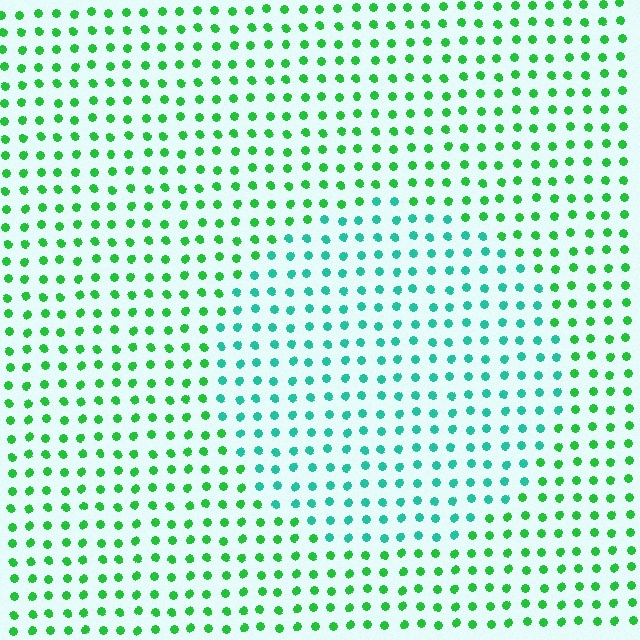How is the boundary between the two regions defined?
The boundary is defined purely by a slight shift in hue (about 39 degrees). Spacing, size, and orientation are identical on both sides.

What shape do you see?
I see a circle.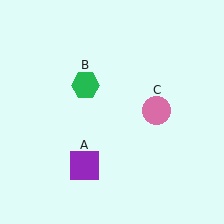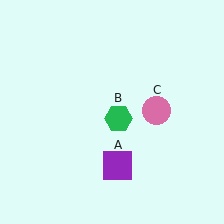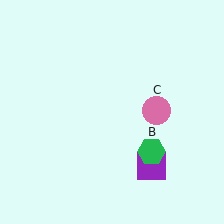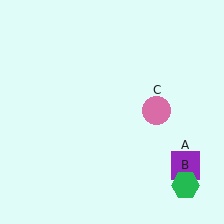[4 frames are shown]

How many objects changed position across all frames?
2 objects changed position: purple square (object A), green hexagon (object B).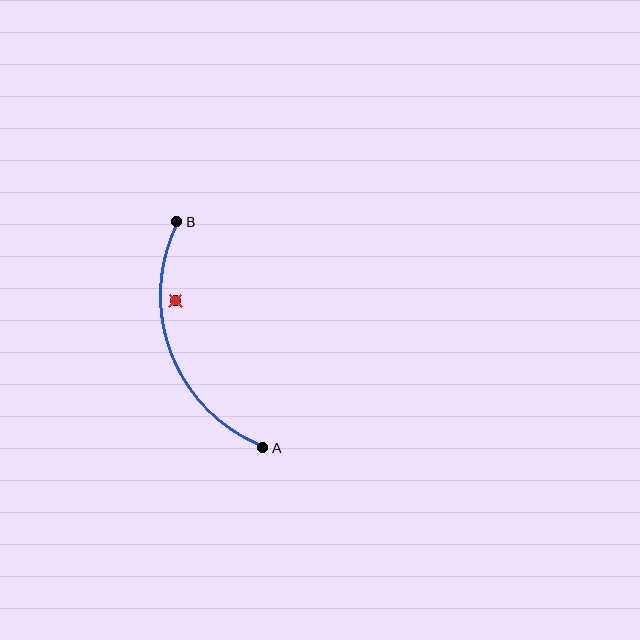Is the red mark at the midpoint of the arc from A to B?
No — the red mark does not lie on the arc at all. It sits slightly inside the curve.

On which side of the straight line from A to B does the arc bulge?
The arc bulges to the left of the straight line connecting A and B.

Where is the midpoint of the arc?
The arc midpoint is the point on the curve farthest from the straight line joining A and B. It sits to the left of that line.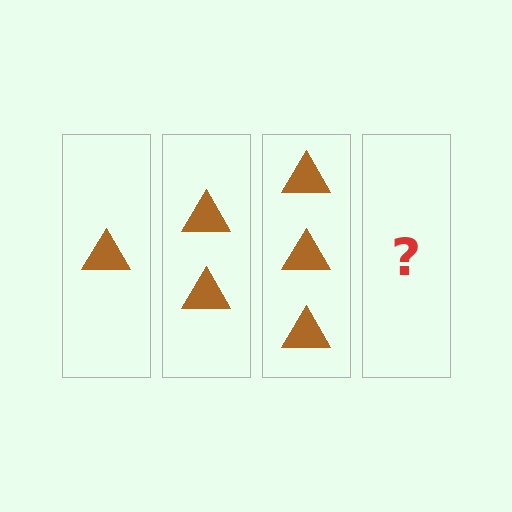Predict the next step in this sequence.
The next step is 4 triangles.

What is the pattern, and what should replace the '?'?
The pattern is that each step adds one more triangle. The '?' should be 4 triangles.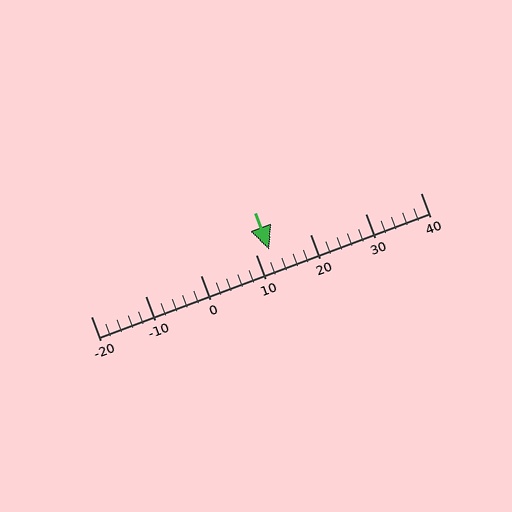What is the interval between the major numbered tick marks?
The major tick marks are spaced 10 units apart.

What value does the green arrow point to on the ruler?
The green arrow points to approximately 12.